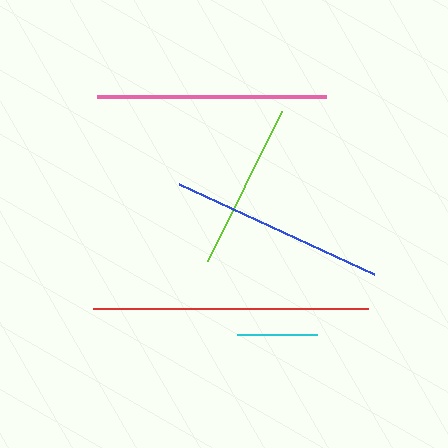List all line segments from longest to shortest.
From longest to shortest: red, pink, blue, lime, cyan.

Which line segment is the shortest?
The cyan line is the shortest at approximately 81 pixels.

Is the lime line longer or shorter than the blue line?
The blue line is longer than the lime line.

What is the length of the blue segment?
The blue segment is approximately 214 pixels long.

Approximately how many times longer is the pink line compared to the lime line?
The pink line is approximately 1.4 times the length of the lime line.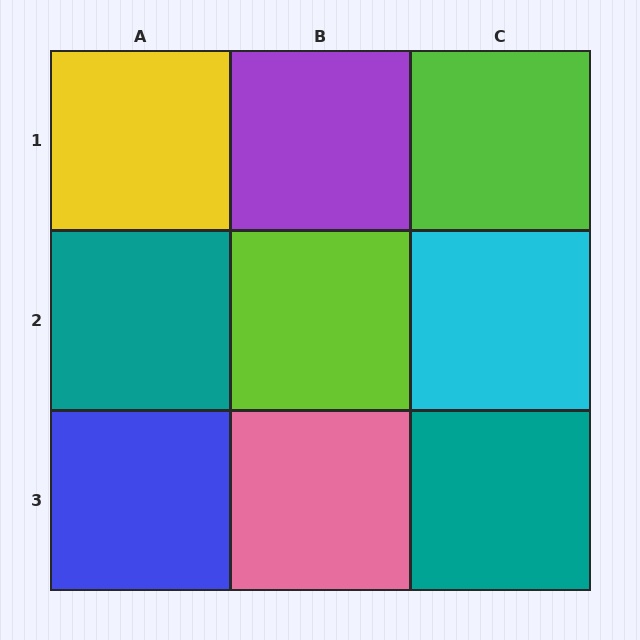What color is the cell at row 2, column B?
Lime.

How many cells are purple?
1 cell is purple.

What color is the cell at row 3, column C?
Teal.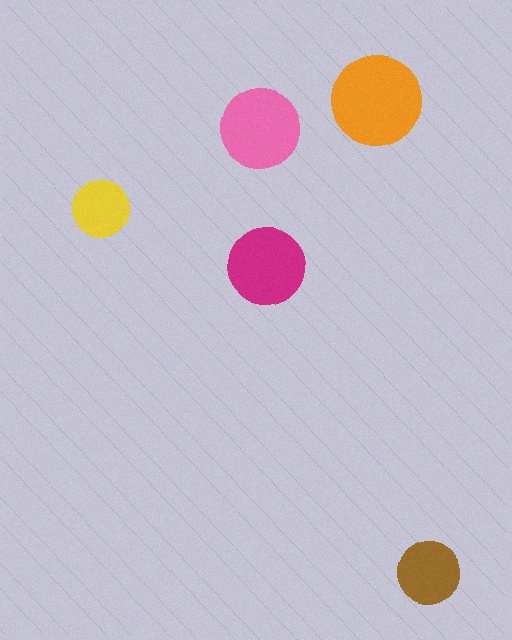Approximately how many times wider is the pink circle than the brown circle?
About 1.5 times wider.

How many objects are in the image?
There are 5 objects in the image.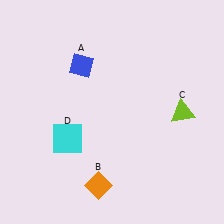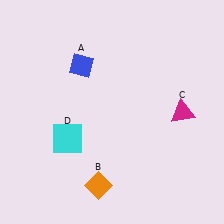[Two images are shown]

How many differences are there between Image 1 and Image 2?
There is 1 difference between the two images.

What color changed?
The triangle (C) changed from lime in Image 1 to magenta in Image 2.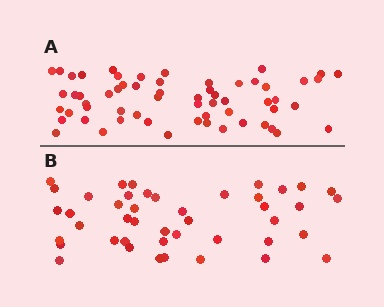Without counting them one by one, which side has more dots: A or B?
Region A (the top region) has more dots.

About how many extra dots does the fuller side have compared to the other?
Region A has approximately 15 more dots than region B.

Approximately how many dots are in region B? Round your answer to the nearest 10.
About 40 dots. (The exact count is 44, which rounds to 40.)